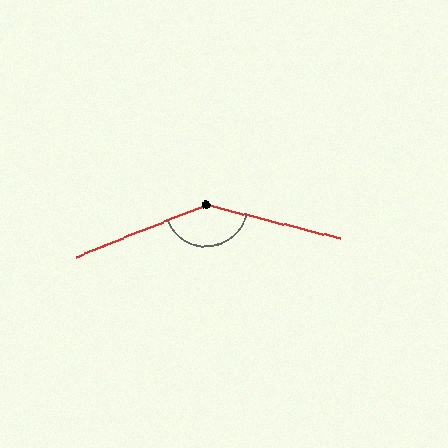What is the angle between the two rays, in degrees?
Approximately 144 degrees.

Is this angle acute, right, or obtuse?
It is obtuse.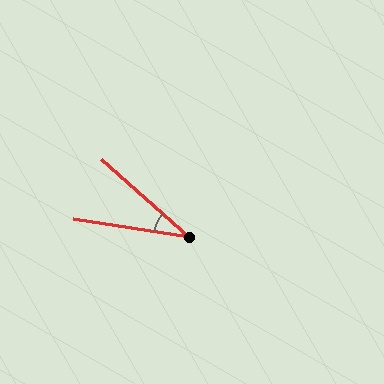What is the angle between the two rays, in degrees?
Approximately 32 degrees.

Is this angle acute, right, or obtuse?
It is acute.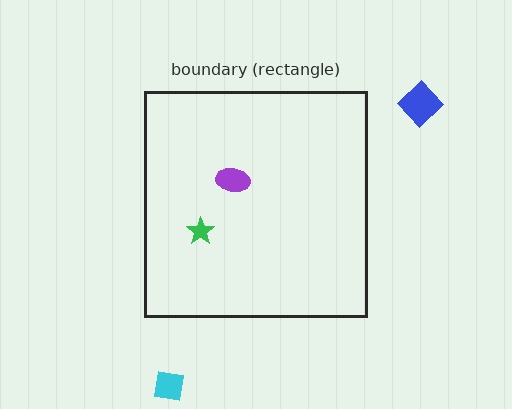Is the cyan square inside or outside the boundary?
Outside.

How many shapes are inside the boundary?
2 inside, 2 outside.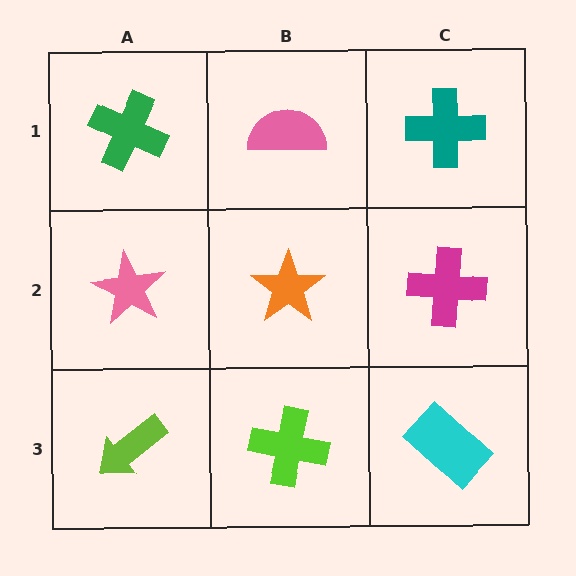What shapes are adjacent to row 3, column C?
A magenta cross (row 2, column C), a lime cross (row 3, column B).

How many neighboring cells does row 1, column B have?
3.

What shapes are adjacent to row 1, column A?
A pink star (row 2, column A), a pink semicircle (row 1, column B).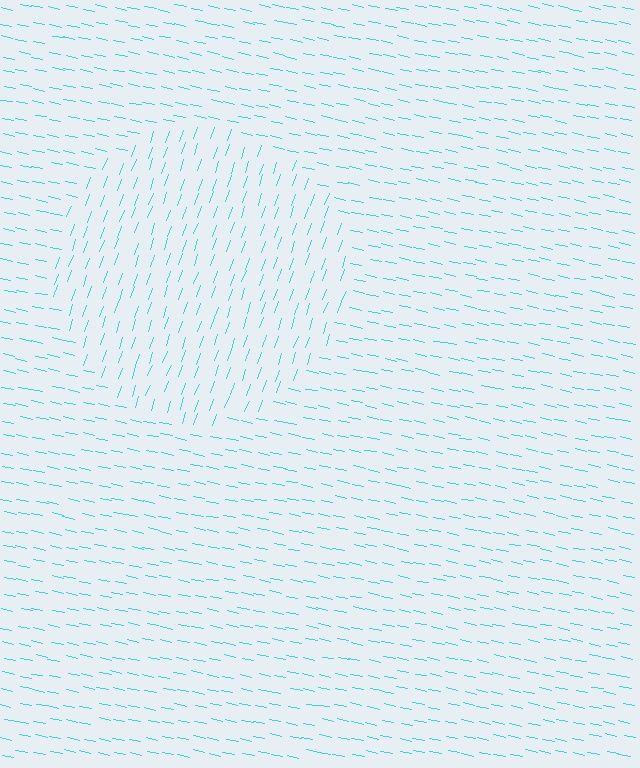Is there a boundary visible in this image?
Yes, there is a texture boundary formed by a change in line orientation.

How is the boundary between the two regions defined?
The boundary is defined purely by a change in line orientation (approximately 82 degrees difference). All lines are the same color and thickness.